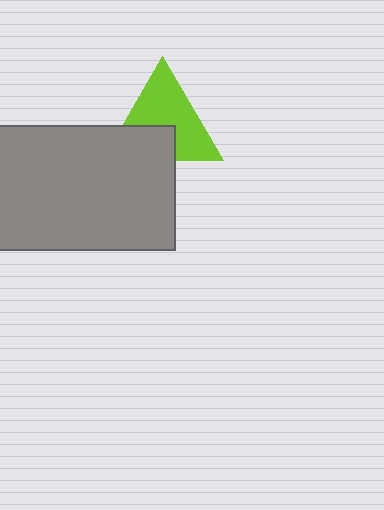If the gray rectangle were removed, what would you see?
You would see the complete lime triangle.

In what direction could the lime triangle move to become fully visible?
The lime triangle could move up. That would shift it out from behind the gray rectangle entirely.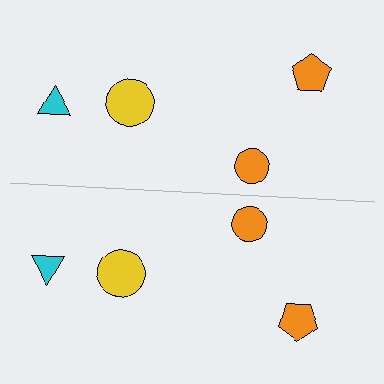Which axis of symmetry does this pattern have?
The pattern has a horizontal axis of symmetry running through the center of the image.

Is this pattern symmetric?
Yes, this pattern has bilateral (reflection) symmetry.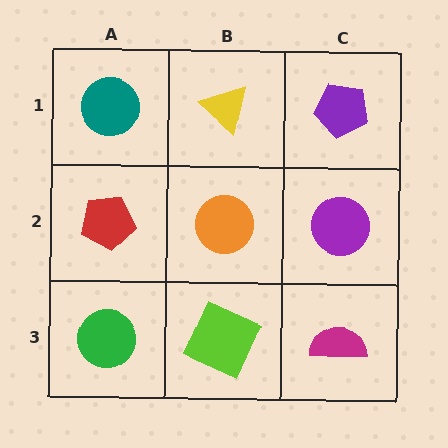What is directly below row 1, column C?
A purple circle.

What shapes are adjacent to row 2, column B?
A yellow triangle (row 1, column B), a lime square (row 3, column B), a red pentagon (row 2, column A), a purple circle (row 2, column C).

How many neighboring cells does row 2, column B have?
4.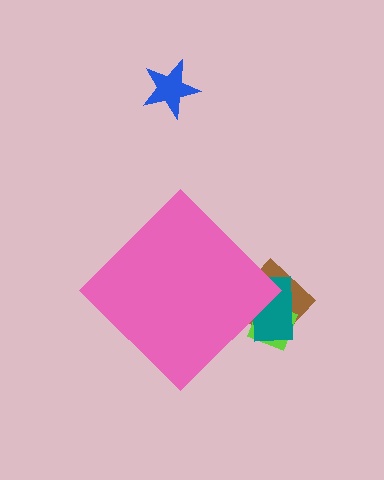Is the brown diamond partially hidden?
Yes, the brown diamond is partially hidden behind the pink diamond.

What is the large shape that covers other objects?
A pink diamond.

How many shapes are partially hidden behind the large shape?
3 shapes are partially hidden.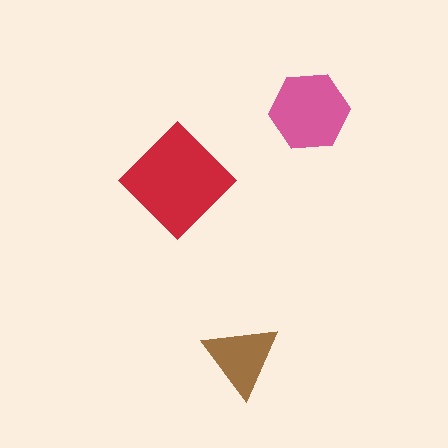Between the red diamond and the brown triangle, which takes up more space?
The red diamond.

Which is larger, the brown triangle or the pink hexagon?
The pink hexagon.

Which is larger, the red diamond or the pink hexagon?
The red diamond.